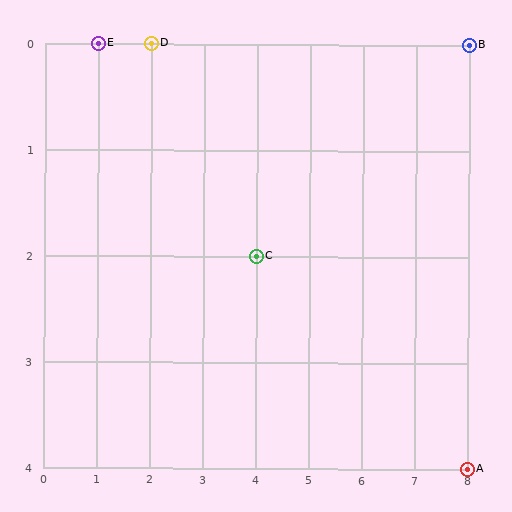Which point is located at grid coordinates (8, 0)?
Point B is at (8, 0).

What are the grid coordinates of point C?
Point C is at grid coordinates (4, 2).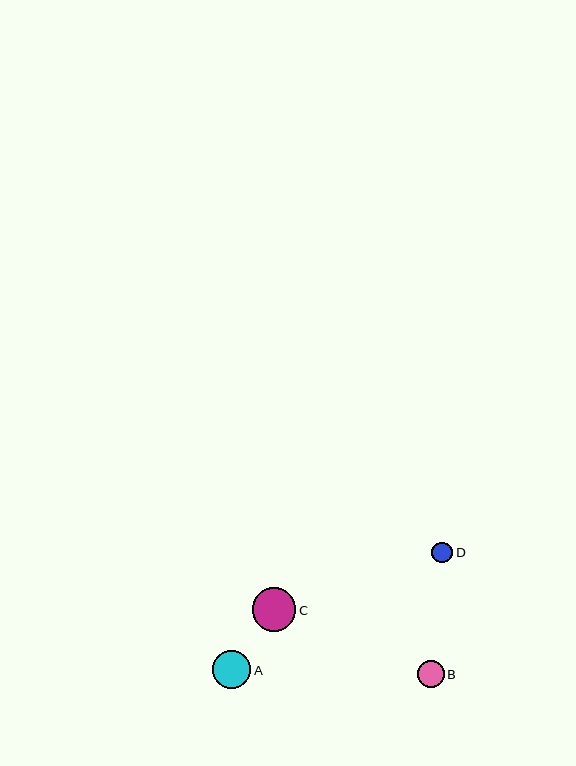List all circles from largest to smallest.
From largest to smallest: C, A, B, D.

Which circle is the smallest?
Circle D is the smallest with a size of approximately 21 pixels.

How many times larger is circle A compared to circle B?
Circle A is approximately 1.4 times the size of circle B.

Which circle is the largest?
Circle C is the largest with a size of approximately 44 pixels.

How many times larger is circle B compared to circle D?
Circle B is approximately 1.3 times the size of circle D.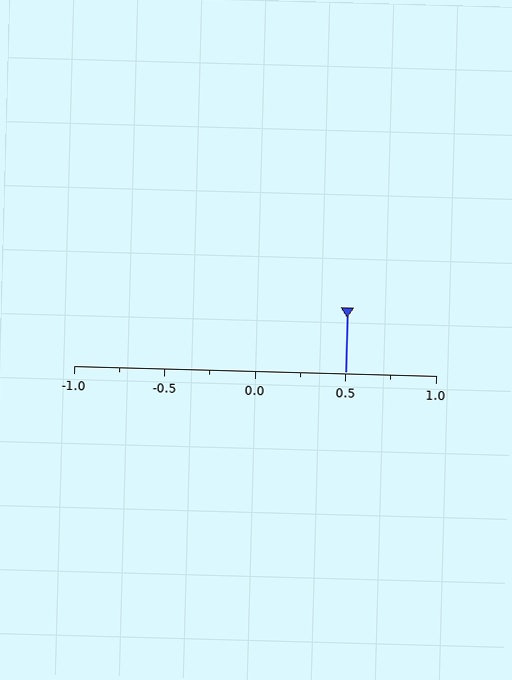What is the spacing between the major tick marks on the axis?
The major ticks are spaced 0.5 apart.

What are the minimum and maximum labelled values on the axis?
The axis runs from -1.0 to 1.0.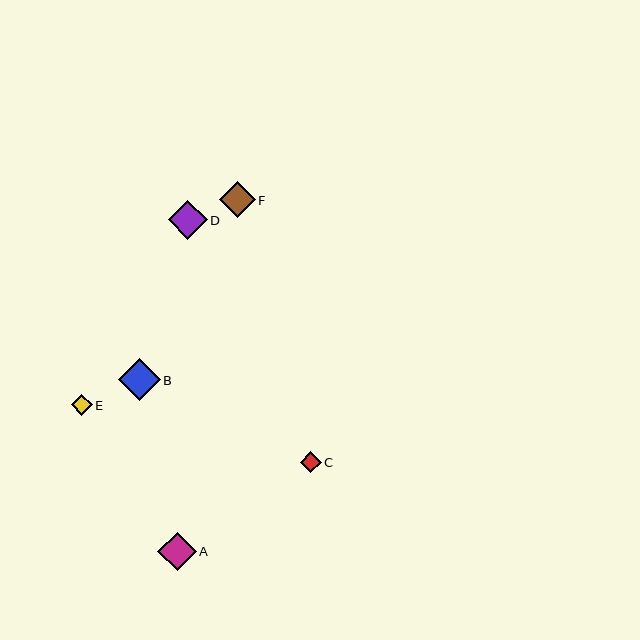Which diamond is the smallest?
Diamond C is the smallest with a size of approximately 21 pixels.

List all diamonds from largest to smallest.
From largest to smallest: B, D, A, F, E, C.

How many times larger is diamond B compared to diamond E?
Diamond B is approximately 2.0 times the size of diamond E.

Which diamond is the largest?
Diamond B is the largest with a size of approximately 42 pixels.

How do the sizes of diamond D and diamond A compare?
Diamond D and diamond A are approximately the same size.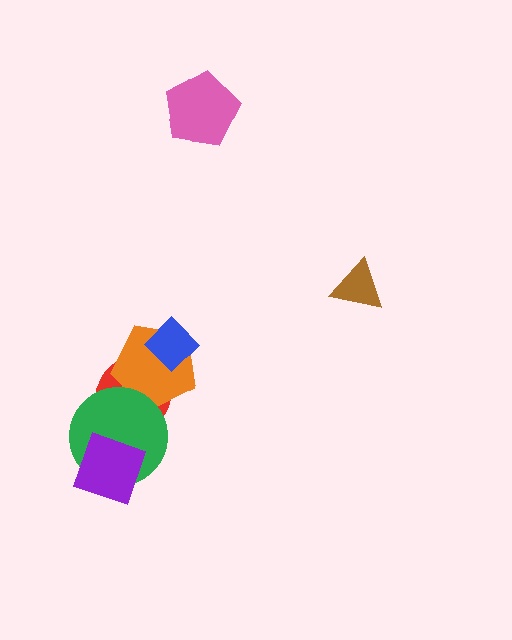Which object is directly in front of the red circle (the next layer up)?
The orange pentagon is directly in front of the red circle.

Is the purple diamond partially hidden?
No, no other shape covers it.